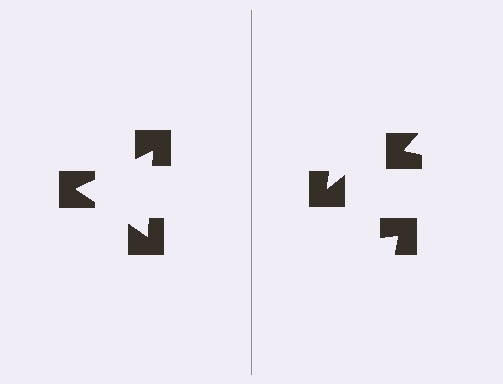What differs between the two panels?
The notched squares are positioned identically on both sides; only the wedge orientations differ. On the left they align to a triangle; on the right they are misaligned.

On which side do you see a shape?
An illusory triangle appears on the left side. On the right side the wedge cuts are rotated, so no coherent shape forms.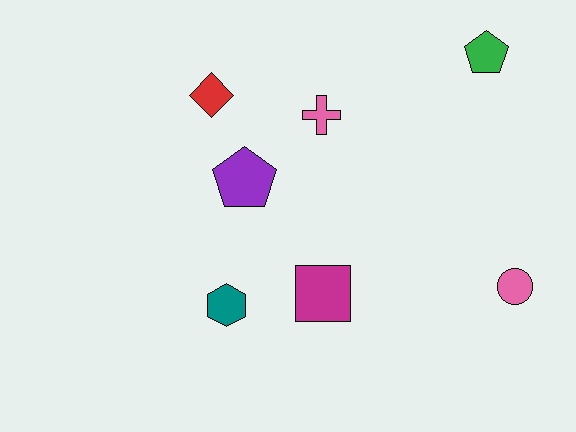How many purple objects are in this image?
There is 1 purple object.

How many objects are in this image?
There are 7 objects.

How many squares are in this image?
There is 1 square.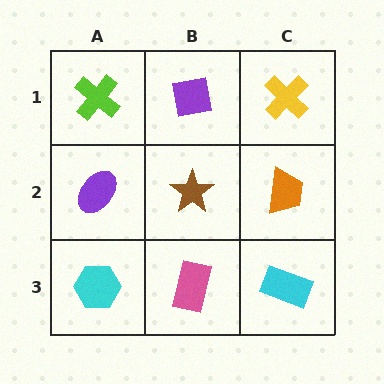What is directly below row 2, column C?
A cyan rectangle.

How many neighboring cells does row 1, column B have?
3.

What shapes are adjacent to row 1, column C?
An orange trapezoid (row 2, column C), a purple square (row 1, column B).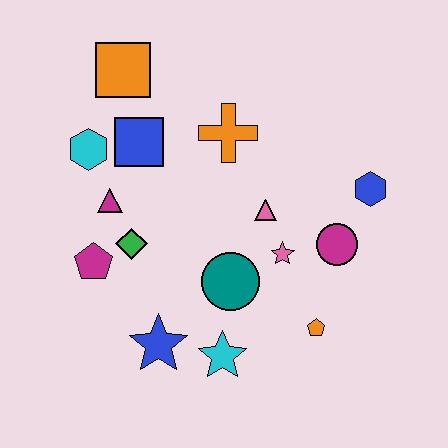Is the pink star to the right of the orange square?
Yes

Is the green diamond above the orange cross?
No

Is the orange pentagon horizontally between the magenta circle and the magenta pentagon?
Yes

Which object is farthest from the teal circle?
The orange square is farthest from the teal circle.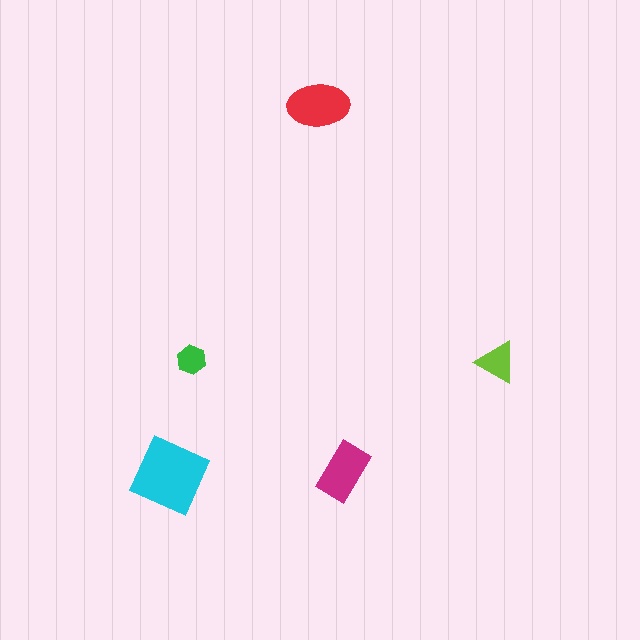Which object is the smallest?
The green hexagon.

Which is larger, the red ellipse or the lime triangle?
The red ellipse.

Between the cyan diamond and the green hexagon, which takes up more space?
The cyan diamond.